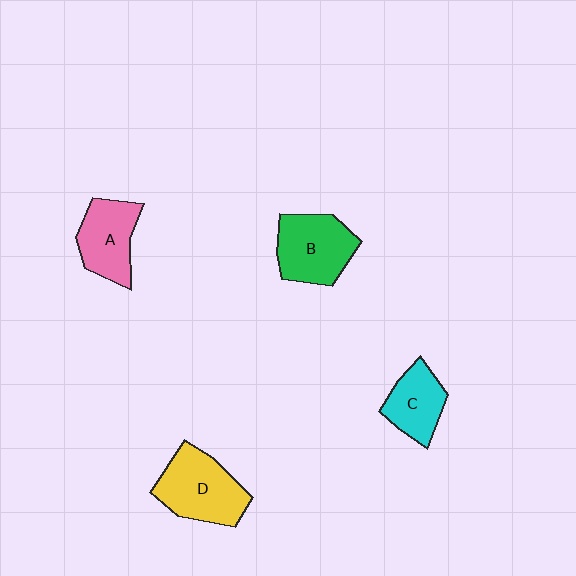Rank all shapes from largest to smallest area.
From largest to smallest: D (yellow), B (green), A (pink), C (cyan).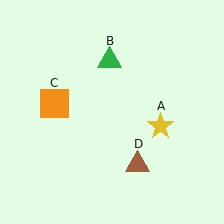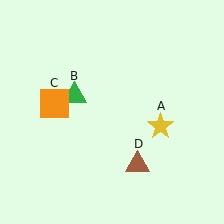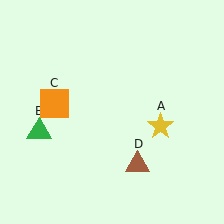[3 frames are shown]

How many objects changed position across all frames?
1 object changed position: green triangle (object B).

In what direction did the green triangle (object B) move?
The green triangle (object B) moved down and to the left.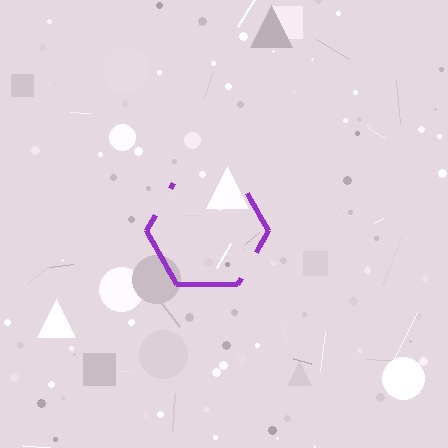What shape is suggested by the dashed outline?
The dashed outline suggests a hexagon.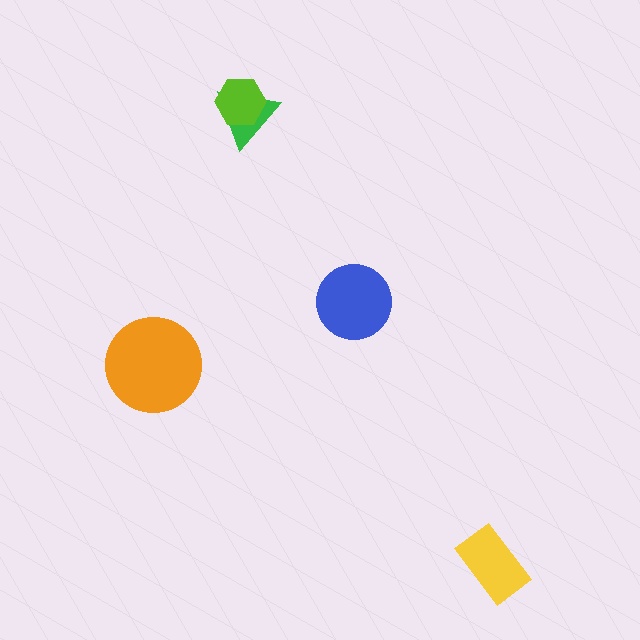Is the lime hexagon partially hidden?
No, no other shape covers it.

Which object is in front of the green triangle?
The lime hexagon is in front of the green triangle.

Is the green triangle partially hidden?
Yes, it is partially covered by another shape.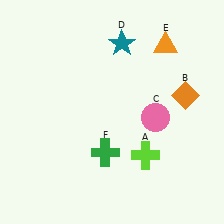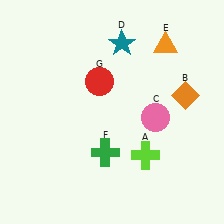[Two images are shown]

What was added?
A red circle (G) was added in Image 2.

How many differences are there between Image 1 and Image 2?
There is 1 difference between the two images.